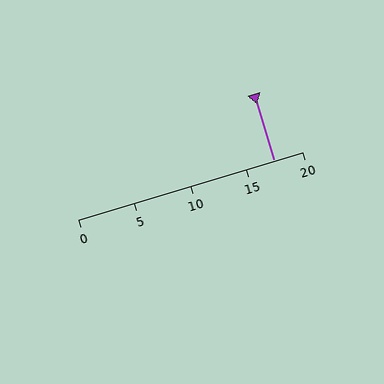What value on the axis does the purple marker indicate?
The marker indicates approximately 17.5.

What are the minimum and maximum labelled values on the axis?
The axis runs from 0 to 20.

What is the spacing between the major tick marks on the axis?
The major ticks are spaced 5 apart.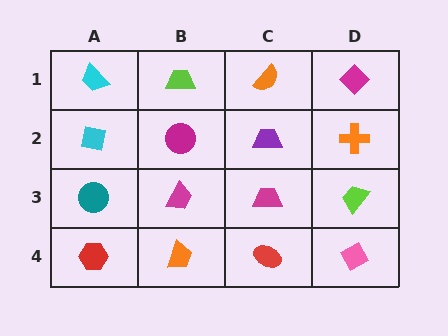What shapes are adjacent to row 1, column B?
A magenta circle (row 2, column B), a cyan trapezoid (row 1, column A), an orange semicircle (row 1, column C).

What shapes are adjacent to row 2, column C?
An orange semicircle (row 1, column C), a magenta trapezoid (row 3, column C), a magenta circle (row 2, column B), an orange cross (row 2, column D).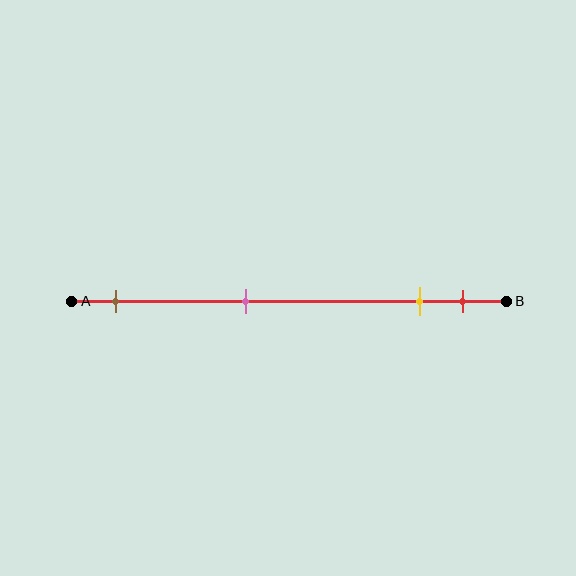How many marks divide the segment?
There are 4 marks dividing the segment.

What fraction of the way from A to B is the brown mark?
The brown mark is approximately 10% (0.1) of the way from A to B.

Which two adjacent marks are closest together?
The yellow and red marks are the closest adjacent pair.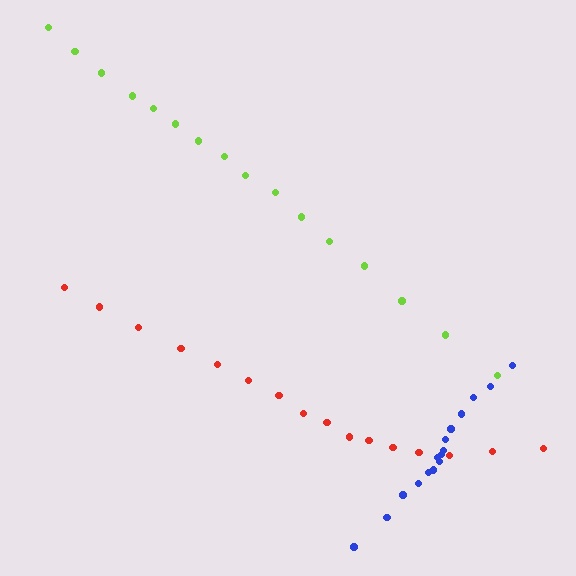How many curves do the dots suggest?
There are 3 distinct paths.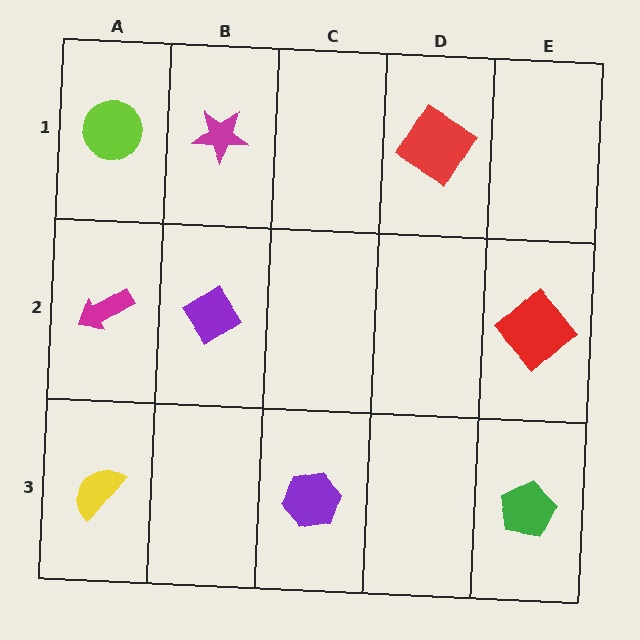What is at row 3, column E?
A green pentagon.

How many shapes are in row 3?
3 shapes.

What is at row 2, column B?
A purple diamond.